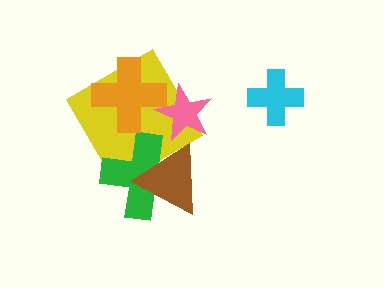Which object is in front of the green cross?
The brown triangle is in front of the green cross.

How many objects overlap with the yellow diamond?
4 objects overlap with the yellow diamond.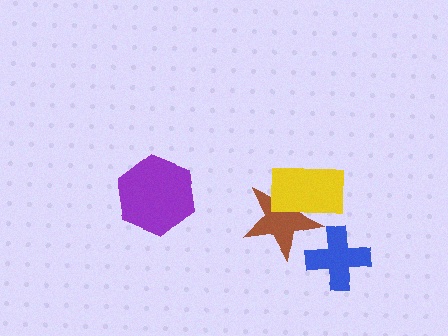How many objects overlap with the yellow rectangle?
1 object overlaps with the yellow rectangle.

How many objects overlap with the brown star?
1 object overlaps with the brown star.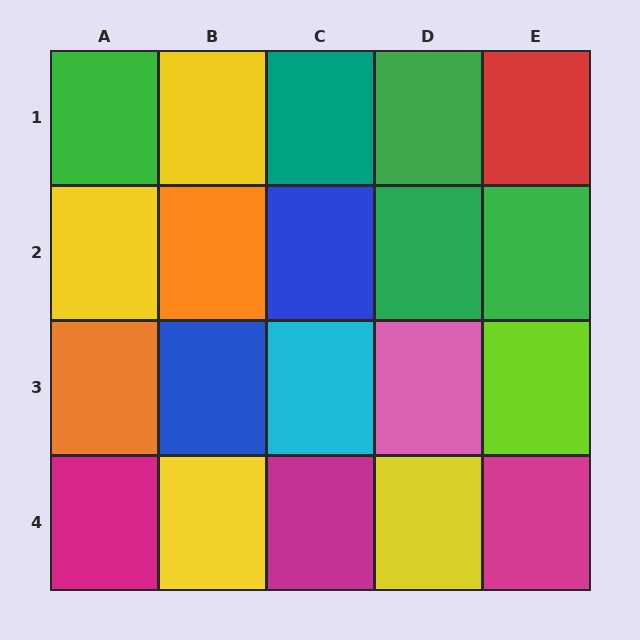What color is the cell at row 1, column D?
Green.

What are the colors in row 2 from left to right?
Yellow, orange, blue, green, green.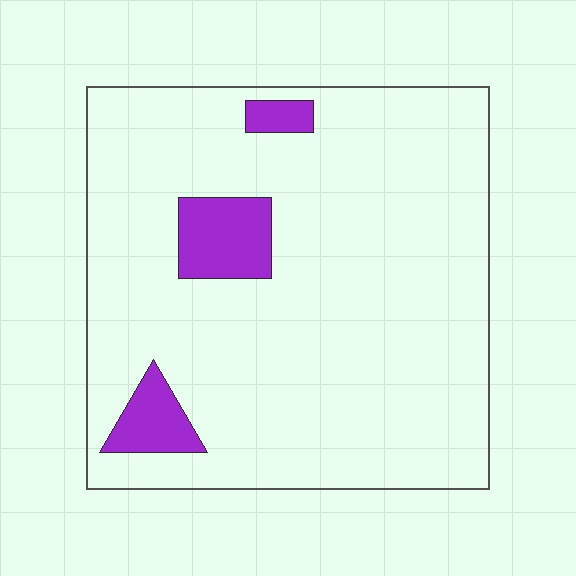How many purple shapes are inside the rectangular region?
3.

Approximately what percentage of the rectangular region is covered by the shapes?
Approximately 10%.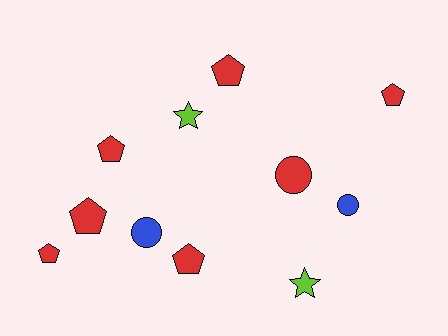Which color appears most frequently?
Red, with 7 objects.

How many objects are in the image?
There are 11 objects.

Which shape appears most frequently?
Pentagon, with 6 objects.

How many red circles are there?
There is 1 red circle.